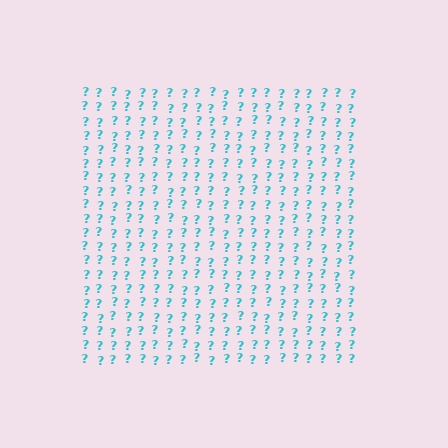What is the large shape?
The large shape is a square.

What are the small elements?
The small elements are question marks.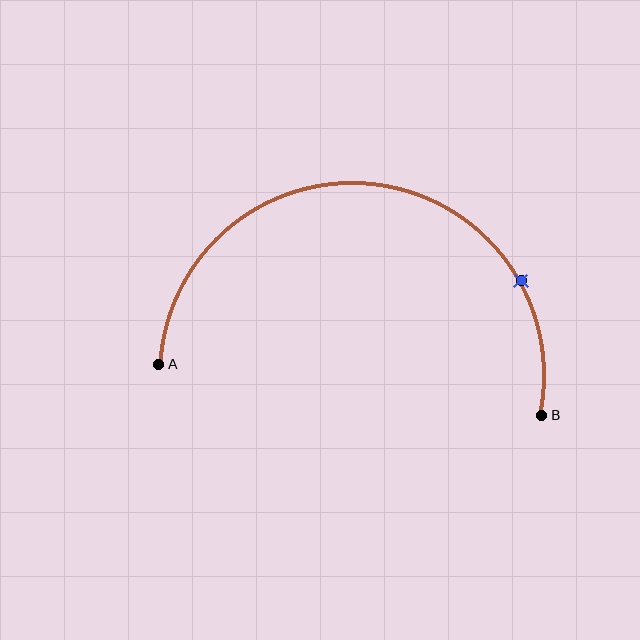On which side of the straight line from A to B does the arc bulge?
The arc bulges above the straight line connecting A and B.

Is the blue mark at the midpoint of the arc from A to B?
No. The blue mark lies on the arc but is closer to endpoint B. The arc midpoint would be at the point on the curve equidistant along the arc from both A and B.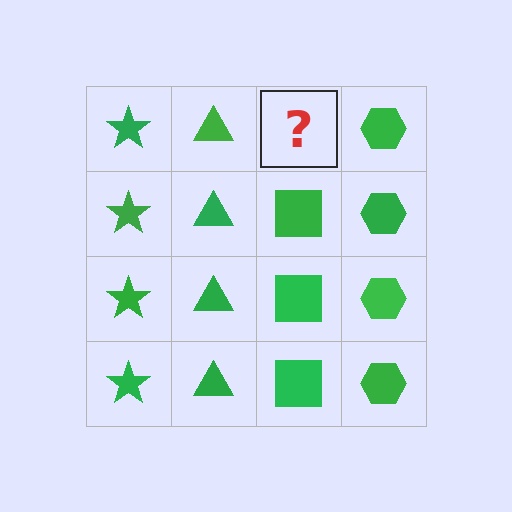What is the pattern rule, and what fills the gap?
The rule is that each column has a consistent shape. The gap should be filled with a green square.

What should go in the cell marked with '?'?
The missing cell should contain a green square.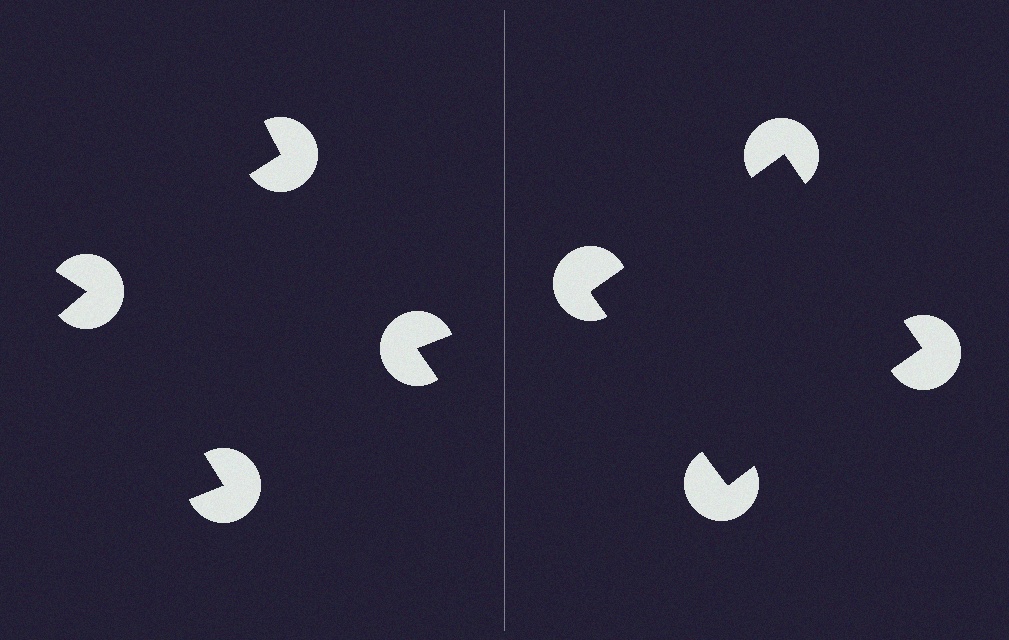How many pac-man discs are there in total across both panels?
8 — 4 on each side.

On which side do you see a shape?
An illusory square appears on the right side. On the left side the wedge cuts are rotated, so no coherent shape forms.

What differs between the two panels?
The pac-man discs are positioned identically on both sides; only the wedge orientations differ. On the right they align to a square; on the left they are misaligned.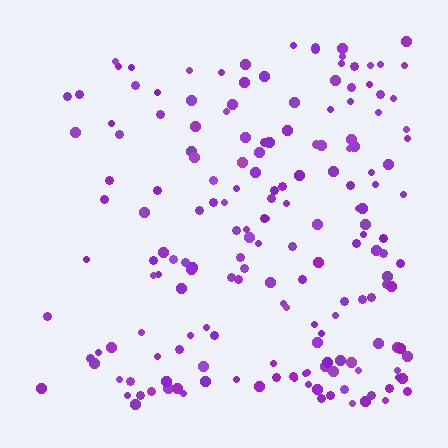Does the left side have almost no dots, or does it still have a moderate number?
Still a moderate number, just noticeably fewer than the right.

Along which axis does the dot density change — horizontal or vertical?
Horizontal.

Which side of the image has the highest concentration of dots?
The right.